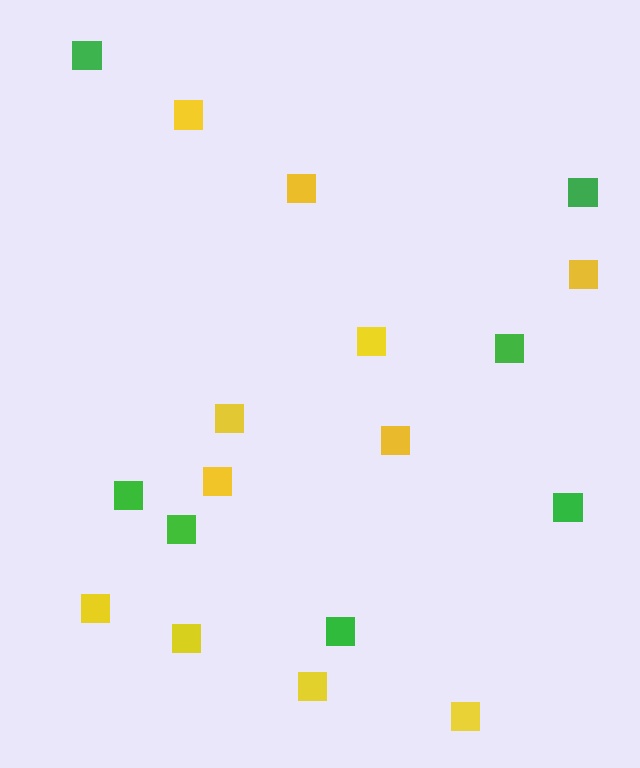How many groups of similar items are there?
There are 2 groups: one group of green squares (7) and one group of yellow squares (11).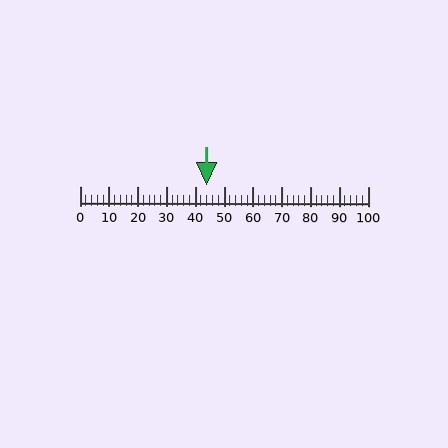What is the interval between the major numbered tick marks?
The major tick marks are spaced 10 units apart.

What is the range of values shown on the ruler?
The ruler shows values from 0 to 100.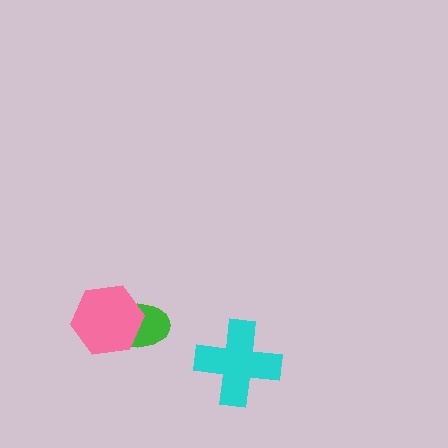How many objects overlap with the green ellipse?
1 object overlaps with the green ellipse.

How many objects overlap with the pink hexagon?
1 object overlaps with the pink hexagon.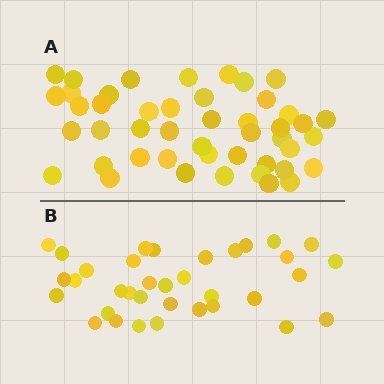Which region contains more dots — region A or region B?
Region A (the top region) has more dots.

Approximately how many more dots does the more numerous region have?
Region A has roughly 12 or so more dots than region B.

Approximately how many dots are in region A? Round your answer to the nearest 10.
About 50 dots. (The exact count is 46, which rounds to 50.)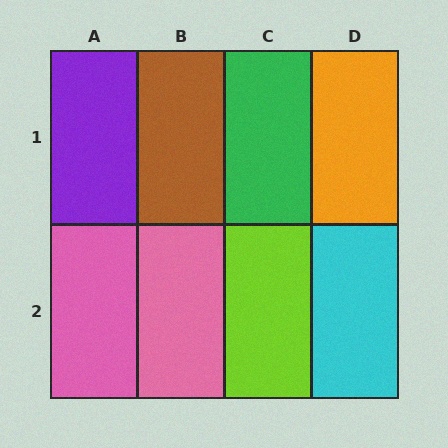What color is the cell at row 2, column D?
Cyan.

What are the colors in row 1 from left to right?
Purple, brown, green, orange.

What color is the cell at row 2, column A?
Pink.